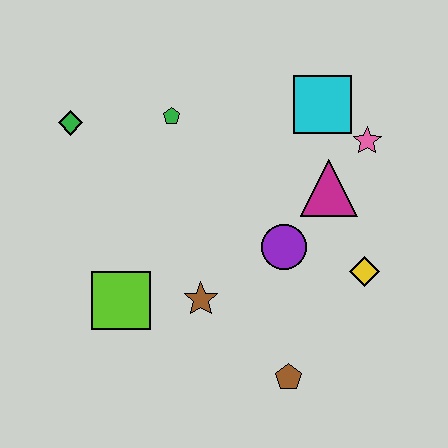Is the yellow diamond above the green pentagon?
No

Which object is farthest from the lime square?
The pink star is farthest from the lime square.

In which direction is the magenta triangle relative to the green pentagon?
The magenta triangle is to the right of the green pentagon.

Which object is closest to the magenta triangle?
The pink star is closest to the magenta triangle.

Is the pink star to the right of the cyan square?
Yes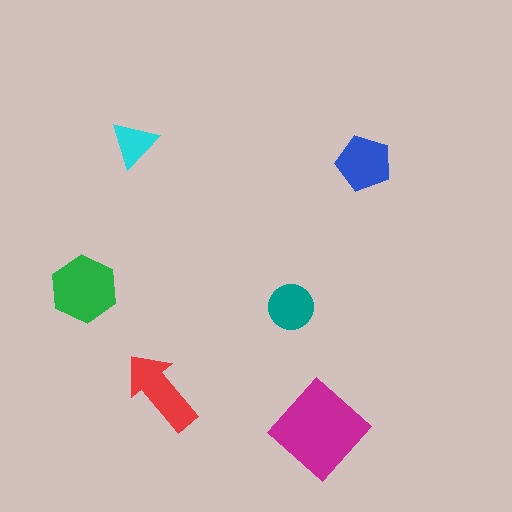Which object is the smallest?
The cyan triangle.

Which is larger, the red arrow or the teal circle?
The red arrow.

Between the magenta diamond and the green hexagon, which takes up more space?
The magenta diamond.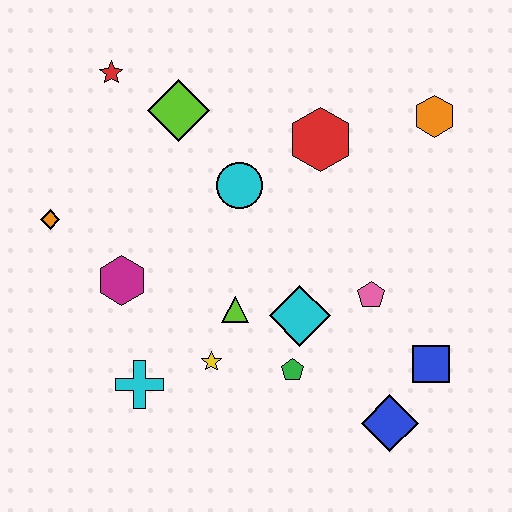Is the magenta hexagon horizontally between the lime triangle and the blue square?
No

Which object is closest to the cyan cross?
The yellow star is closest to the cyan cross.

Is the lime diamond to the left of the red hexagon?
Yes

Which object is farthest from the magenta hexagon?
The orange hexagon is farthest from the magenta hexagon.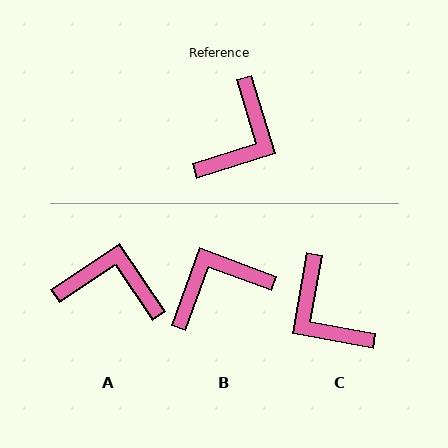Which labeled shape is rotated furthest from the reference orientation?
B, about 143 degrees away.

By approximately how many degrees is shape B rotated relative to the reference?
Approximately 143 degrees counter-clockwise.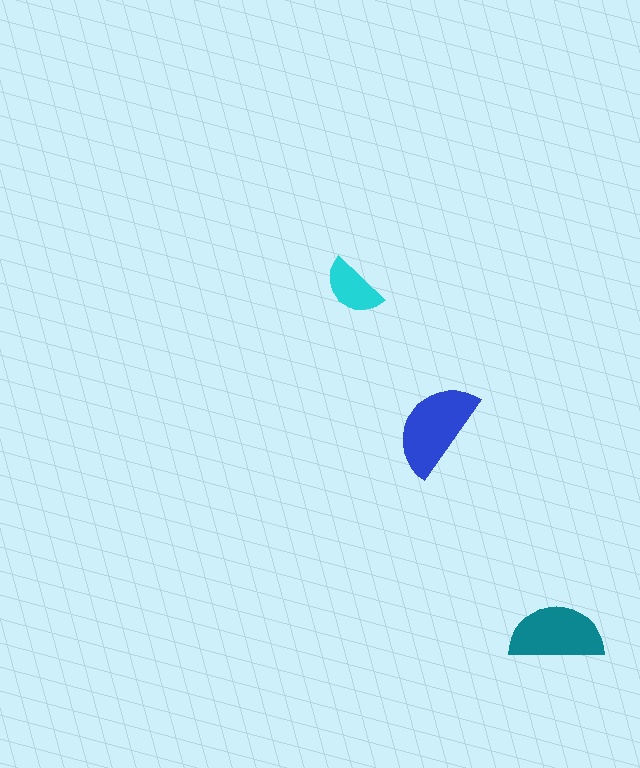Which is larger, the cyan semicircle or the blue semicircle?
The blue one.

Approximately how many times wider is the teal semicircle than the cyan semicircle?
About 1.5 times wider.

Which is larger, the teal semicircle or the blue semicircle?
The blue one.